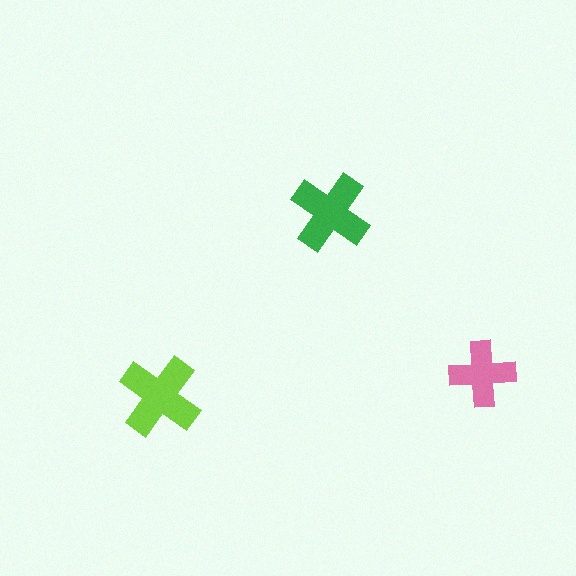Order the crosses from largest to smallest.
the lime one, the green one, the pink one.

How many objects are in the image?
There are 3 objects in the image.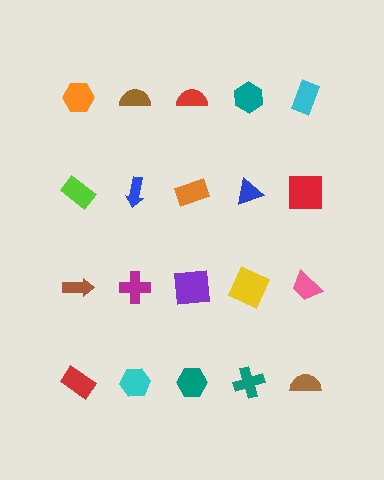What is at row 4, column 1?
A red rectangle.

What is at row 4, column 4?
A teal cross.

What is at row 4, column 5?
A brown semicircle.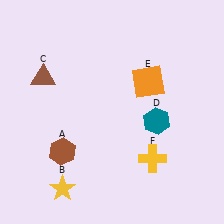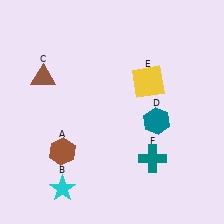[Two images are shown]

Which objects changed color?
B changed from yellow to cyan. E changed from orange to yellow. F changed from yellow to teal.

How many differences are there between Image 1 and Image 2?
There are 3 differences between the two images.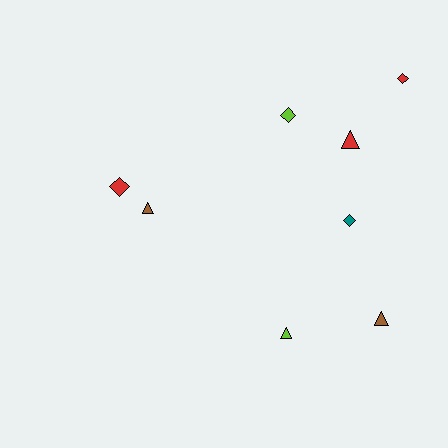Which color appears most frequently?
Red, with 3 objects.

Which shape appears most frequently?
Diamond, with 4 objects.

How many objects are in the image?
There are 8 objects.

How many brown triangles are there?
There are 2 brown triangles.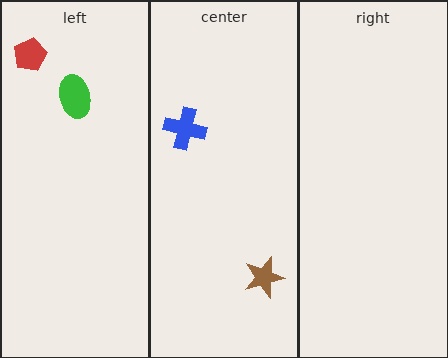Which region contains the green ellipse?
The left region.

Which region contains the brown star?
The center region.